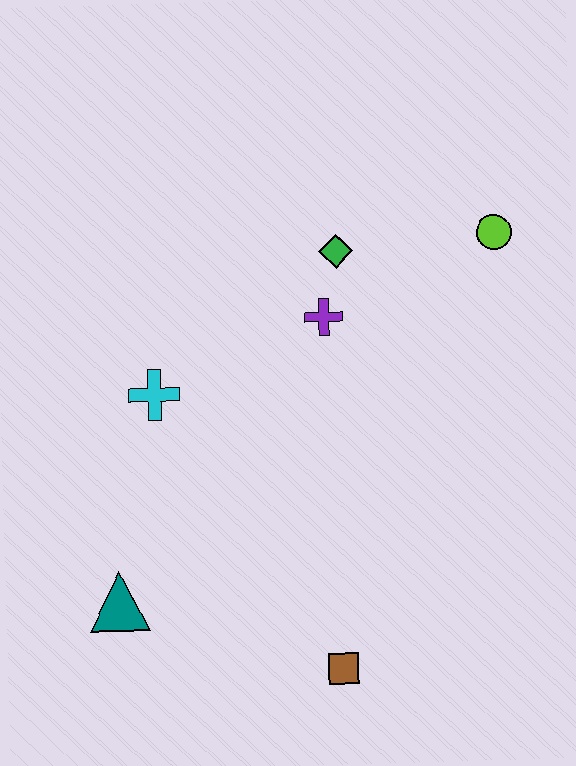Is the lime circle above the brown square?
Yes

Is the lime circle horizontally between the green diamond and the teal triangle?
No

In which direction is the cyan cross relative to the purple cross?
The cyan cross is to the left of the purple cross.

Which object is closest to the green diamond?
The purple cross is closest to the green diamond.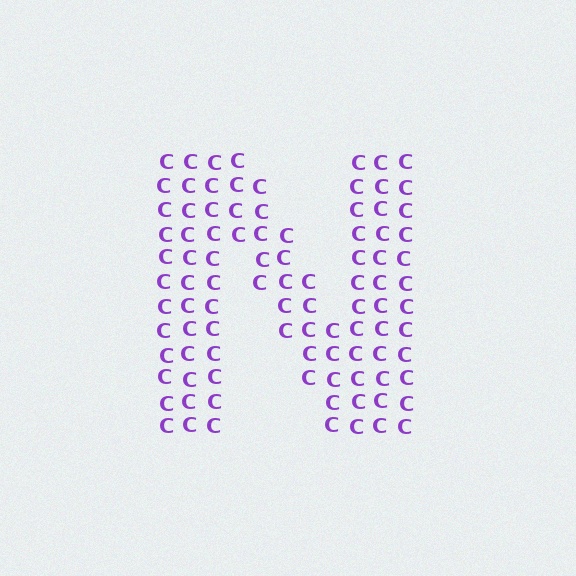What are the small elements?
The small elements are letter C's.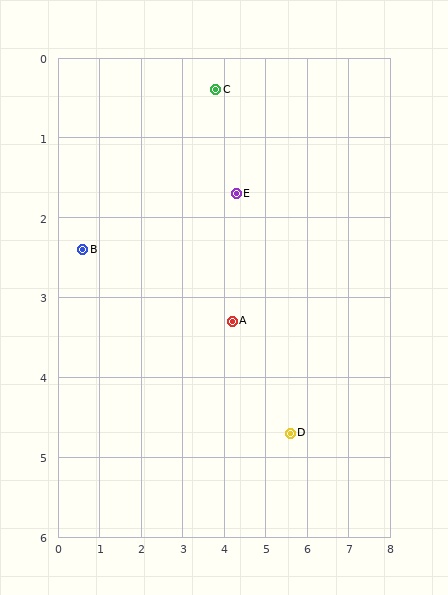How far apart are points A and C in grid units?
Points A and C are about 2.9 grid units apart.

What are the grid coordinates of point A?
Point A is at approximately (4.2, 3.3).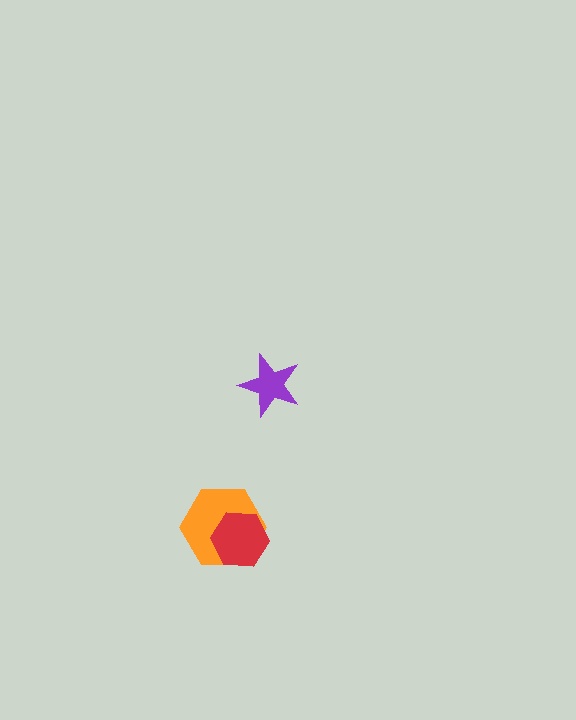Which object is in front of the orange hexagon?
The red hexagon is in front of the orange hexagon.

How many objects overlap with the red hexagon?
1 object overlaps with the red hexagon.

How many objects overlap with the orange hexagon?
1 object overlaps with the orange hexagon.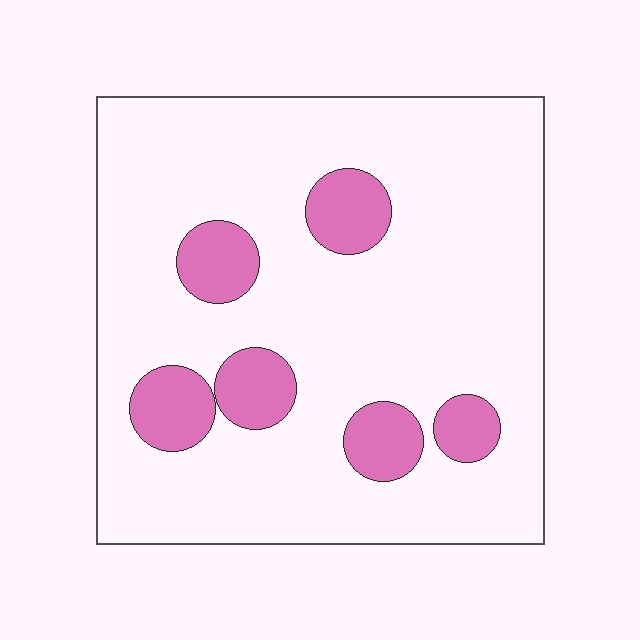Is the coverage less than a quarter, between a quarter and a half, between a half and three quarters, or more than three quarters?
Less than a quarter.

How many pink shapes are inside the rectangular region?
6.